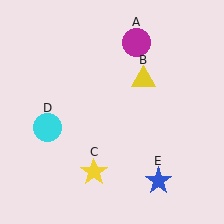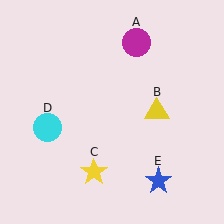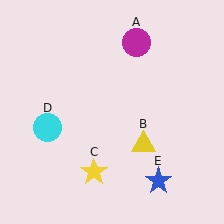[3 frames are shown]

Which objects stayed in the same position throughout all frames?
Magenta circle (object A) and yellow star (object C) and cyan circle (object D) and blue star (object E) remained stationary.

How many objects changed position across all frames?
1 object changed position: yellow triangle (object B).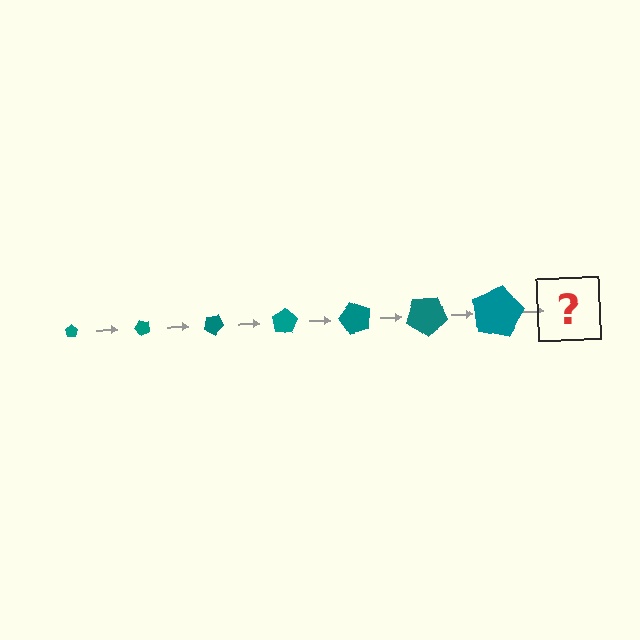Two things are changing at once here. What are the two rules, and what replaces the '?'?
The two rules are that the pentagon grows larger each step and it rotates 50 degrees each step. The '?' should be a pentagon, larger than the previous one and rotated 350 degrees from the start.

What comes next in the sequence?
The next element should be a pentagon, larger than the previous one and rotated 350 degrees from the start.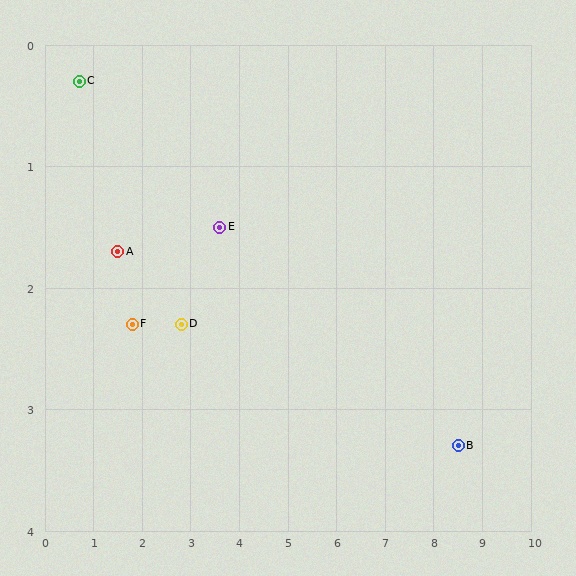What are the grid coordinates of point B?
Point B is at approximately (8.5, 3.3).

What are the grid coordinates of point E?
Point E is at approximately (3.6, 1.5).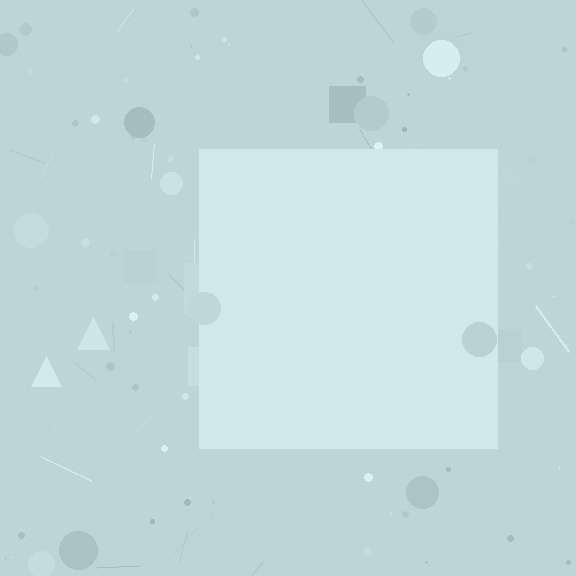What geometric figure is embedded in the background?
A square is embedded in the background.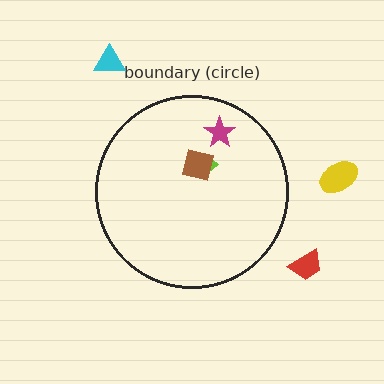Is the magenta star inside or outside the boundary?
Inside.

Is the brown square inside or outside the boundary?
Inside.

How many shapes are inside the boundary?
3 inside, 3 outside.